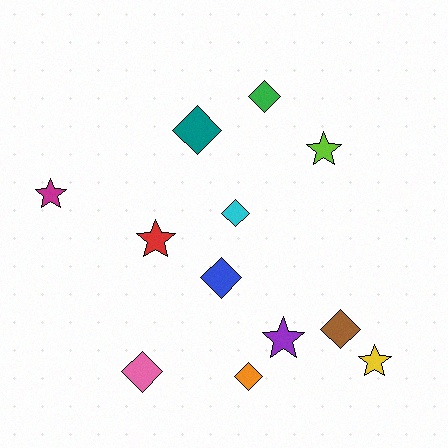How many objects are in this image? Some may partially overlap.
There are 12 objects.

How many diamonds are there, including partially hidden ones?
There are 7 diamonds.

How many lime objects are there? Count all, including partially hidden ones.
There is 1 lime object.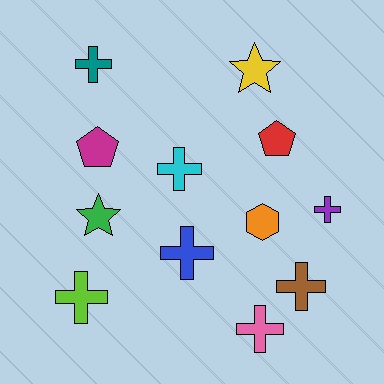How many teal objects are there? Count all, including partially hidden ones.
There is 1 teal object.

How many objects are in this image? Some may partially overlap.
There are 12 objects.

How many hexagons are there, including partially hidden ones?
There is 1 hexagon.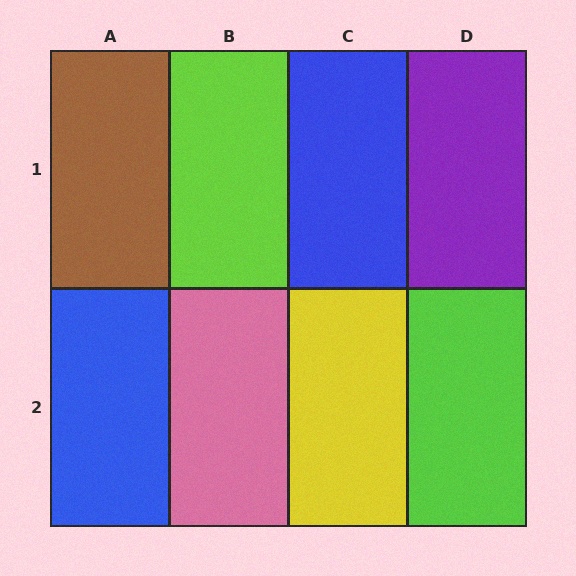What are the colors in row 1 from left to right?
Brown, lime, blue, purple.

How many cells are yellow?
1 cell is yellow.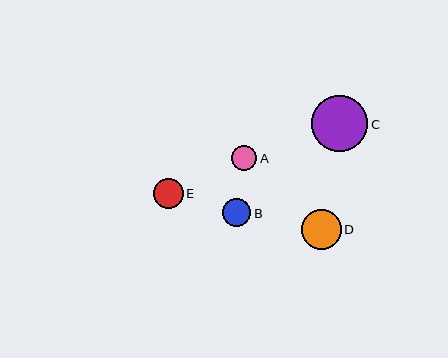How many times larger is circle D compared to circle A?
Circle D is approximately 1.6 times the size of circle A.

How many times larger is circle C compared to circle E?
Circle C is approximately 1.9 times the size of circle E.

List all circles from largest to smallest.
From largest to smallest: C, D, E, B, A.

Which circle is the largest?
Circle C is the largest with a size of approximately 56 pixels.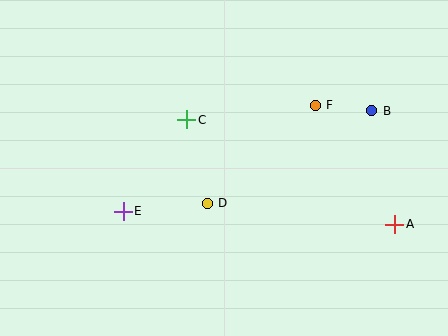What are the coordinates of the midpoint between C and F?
The midpoint between C and F is at (251, 113).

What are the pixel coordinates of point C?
Point C is at (187, 120).